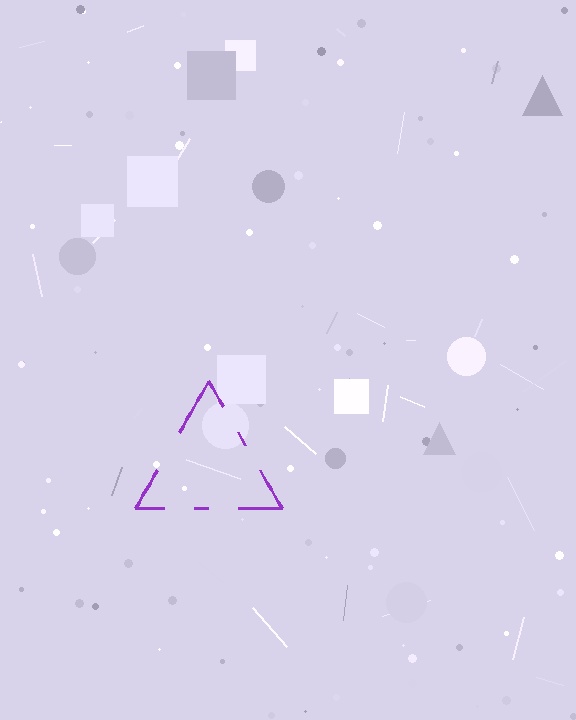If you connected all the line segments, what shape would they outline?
They would outline a triangle.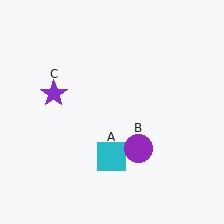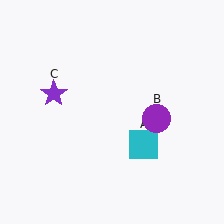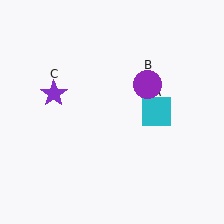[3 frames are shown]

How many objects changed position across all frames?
2 objects changed position: cyan square (object A), purple circle (object B).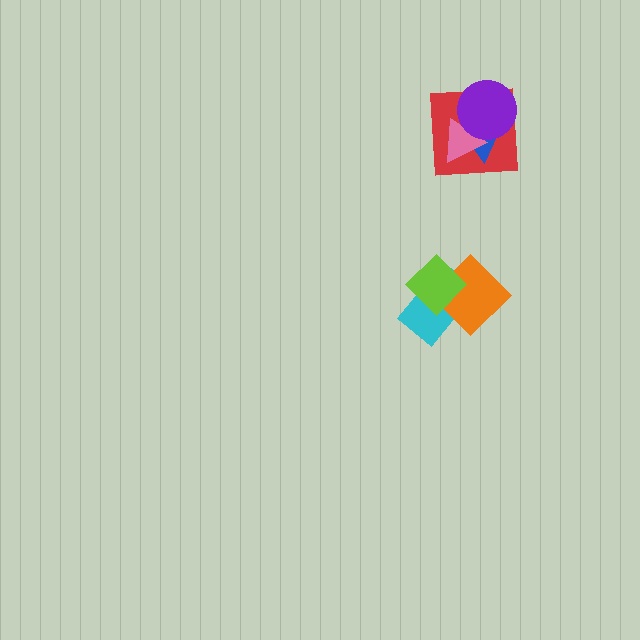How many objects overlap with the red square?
3 objects overlap with the red square.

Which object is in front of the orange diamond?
The lime diamond is in front of the orange diamond.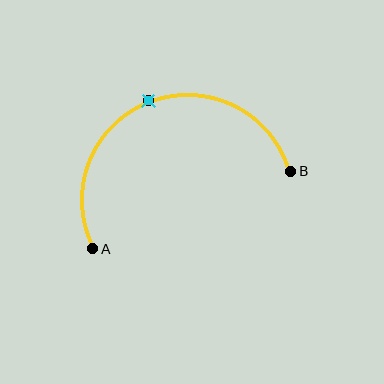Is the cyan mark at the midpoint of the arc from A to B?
Yes. The cyan mark lies on the arc at equal arc-length from both A and B — it is the arc midpoint.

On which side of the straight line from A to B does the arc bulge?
The arc bulges above the straight line connecting A and B.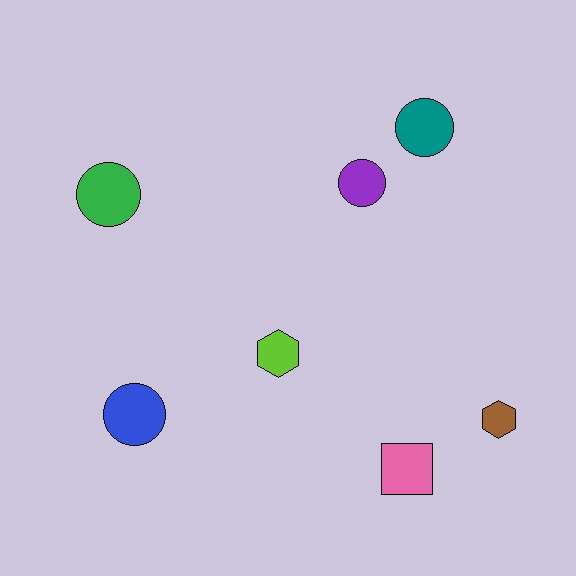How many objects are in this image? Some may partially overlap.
There are 7 objects.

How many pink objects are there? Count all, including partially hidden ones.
There is 1 pink object.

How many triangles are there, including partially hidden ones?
There are no triangles.